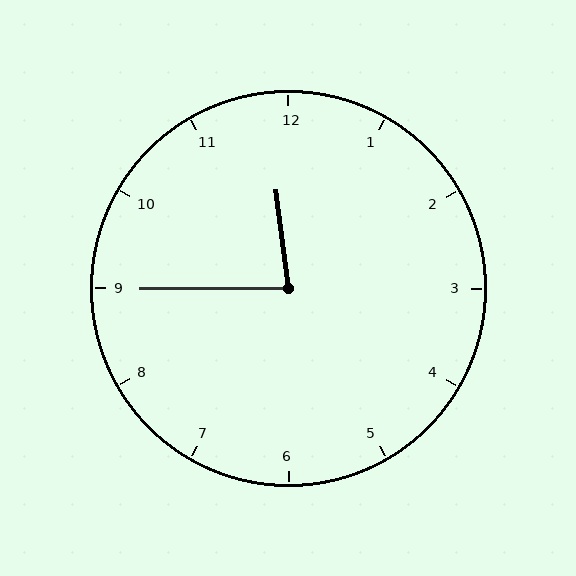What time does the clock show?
11:45.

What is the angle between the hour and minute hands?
Approximately 82 degrees.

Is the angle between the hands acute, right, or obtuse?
It is acute.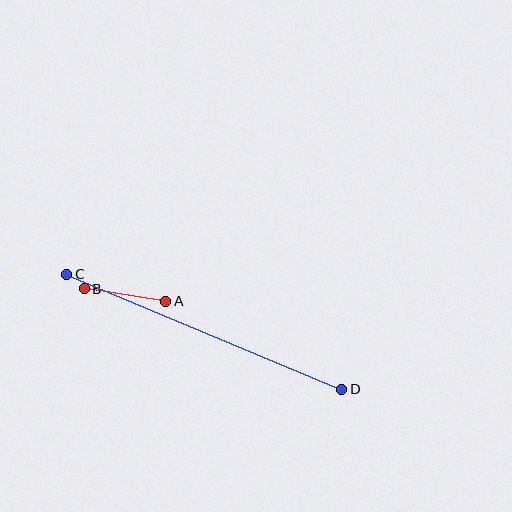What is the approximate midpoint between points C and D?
The midpoint is at approximately (204, 332) pixels.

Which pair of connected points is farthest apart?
Points C and D are farthest apart.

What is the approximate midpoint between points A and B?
The midpoint is at approximately (125, 295) pixels.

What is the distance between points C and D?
The distance is approximately 298 pixels.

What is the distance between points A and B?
The distance is approximately 82 pixels.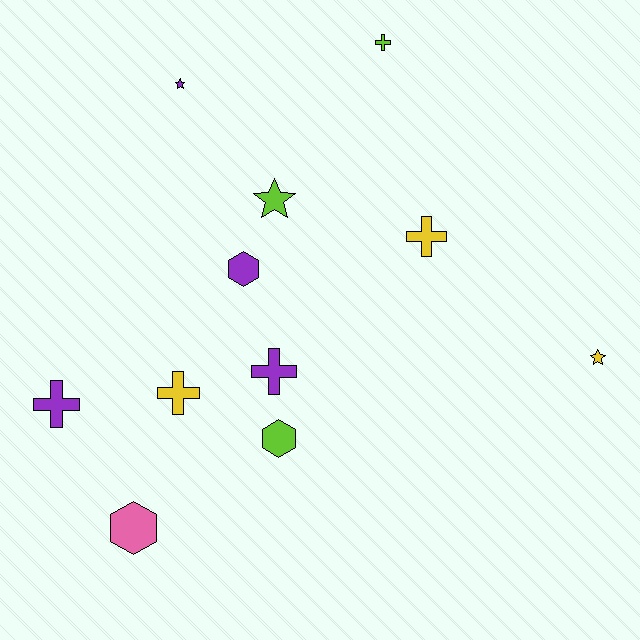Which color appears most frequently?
Purple, with 4 objects.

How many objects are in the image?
There are 11 objects.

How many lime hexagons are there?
There is 1 lime hexagon.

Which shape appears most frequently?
Cross, with 5 objects.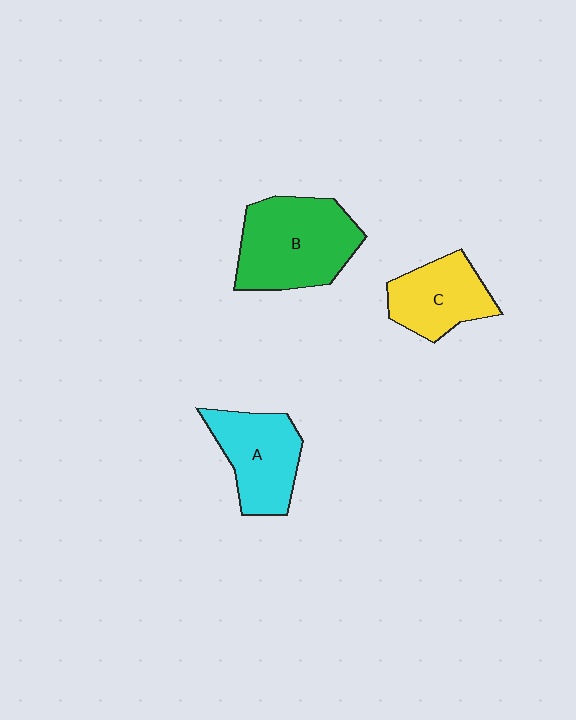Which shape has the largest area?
Shape B (green).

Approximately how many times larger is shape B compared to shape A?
Approximately 1.4 times.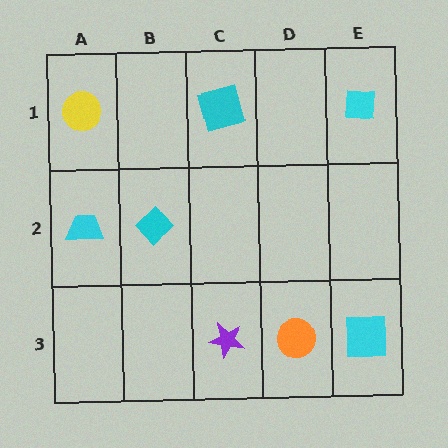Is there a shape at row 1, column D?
No, that cell is empty.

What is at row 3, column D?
An orange circle.